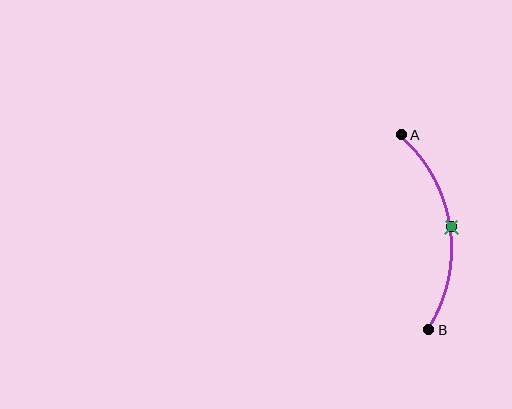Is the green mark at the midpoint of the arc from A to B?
Yes. The green mark lies on the arc at equal arc-length from both A and B — it is the arc midpoint.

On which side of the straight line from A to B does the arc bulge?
The arc bulges to the right of the straight line connecting A and B.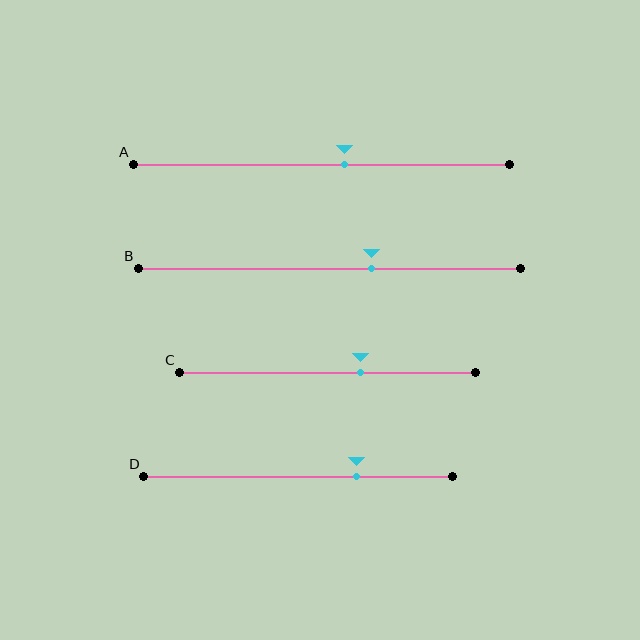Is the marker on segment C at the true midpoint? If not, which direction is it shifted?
No, the marker on segment C is shifted to the right by about 11% of the segment length.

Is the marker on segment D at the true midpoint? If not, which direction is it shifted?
No, the marker on segment D is shifted to the right by about 19% of the segment length.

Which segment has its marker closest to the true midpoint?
Segment A has its marker closest to the true midpoint.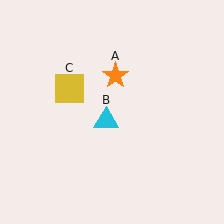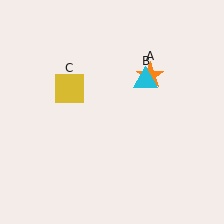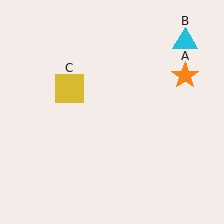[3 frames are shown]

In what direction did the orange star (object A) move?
The orange star (object A) moved right.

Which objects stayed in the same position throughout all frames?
Yellow square (object C) remained stationary.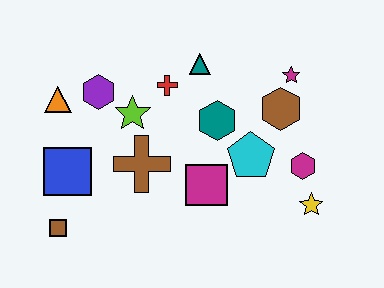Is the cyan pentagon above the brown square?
Yes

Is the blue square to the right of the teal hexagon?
No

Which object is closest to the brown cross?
The lime star is closest to the brown cross.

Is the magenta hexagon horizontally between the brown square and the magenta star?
No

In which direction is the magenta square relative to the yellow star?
The magenta square is to the left of the yellow star.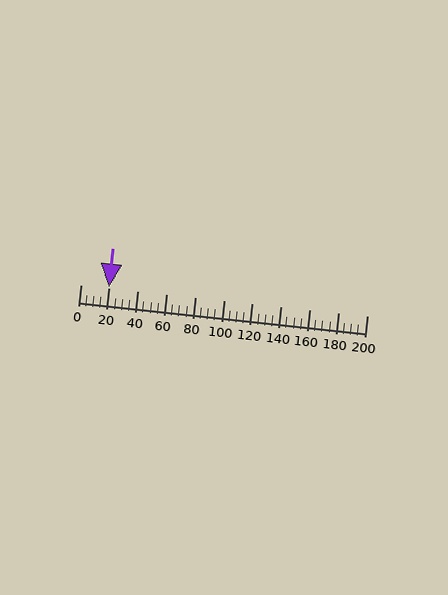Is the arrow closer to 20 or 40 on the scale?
The arrow is closer to 20.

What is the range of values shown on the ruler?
The ruler shows values from 0 to 200.